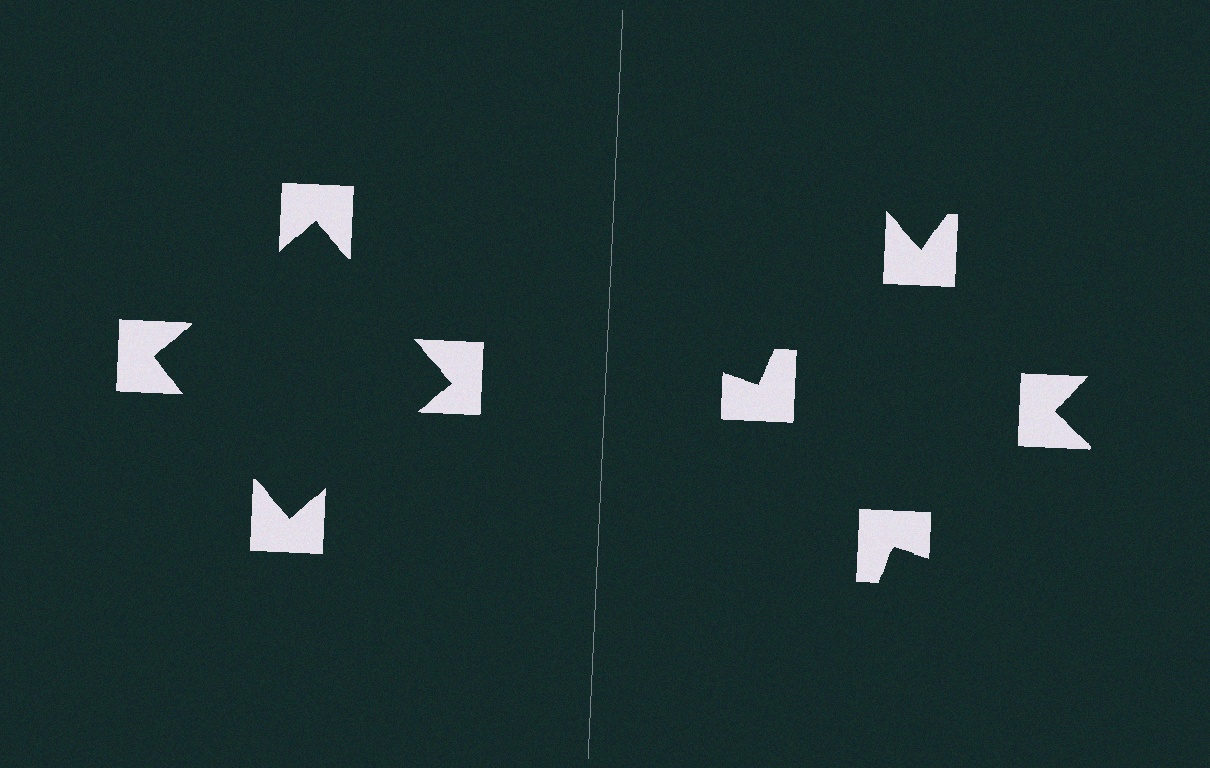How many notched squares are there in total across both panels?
8 — 4 on each side.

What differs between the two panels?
The notched squares are positioned identically on both sides; only the wedge orientations differ. On the left they align to a square; on the right they are misaligned.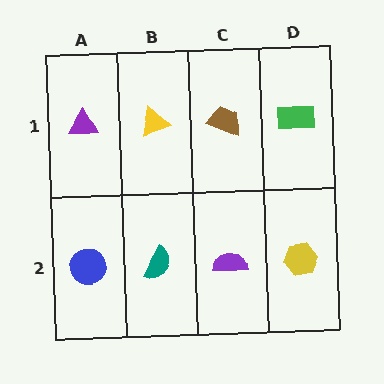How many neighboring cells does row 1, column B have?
3.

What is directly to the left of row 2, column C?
A teal semicircle.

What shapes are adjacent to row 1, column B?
A teal semicircle (row 2, column B), a purple triangle (row 1, column A), a brown trapezoid (row 1, column C).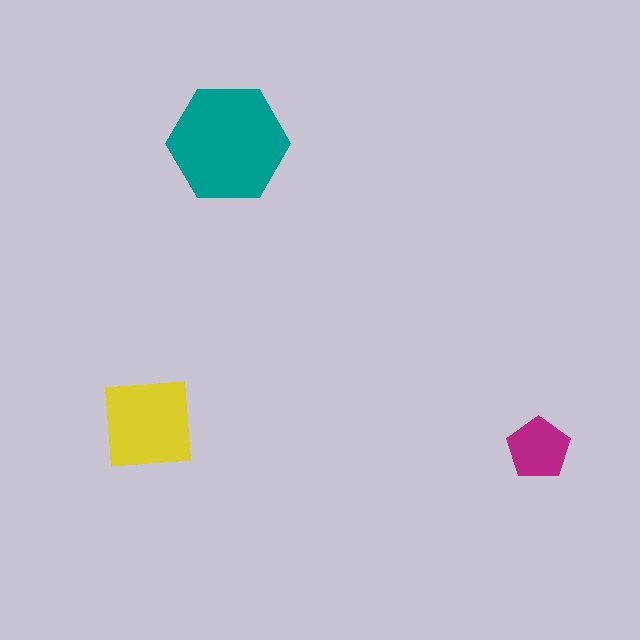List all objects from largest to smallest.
The teal hexagon, the yellow square, the magenta pentagon.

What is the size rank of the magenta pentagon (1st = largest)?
3rd.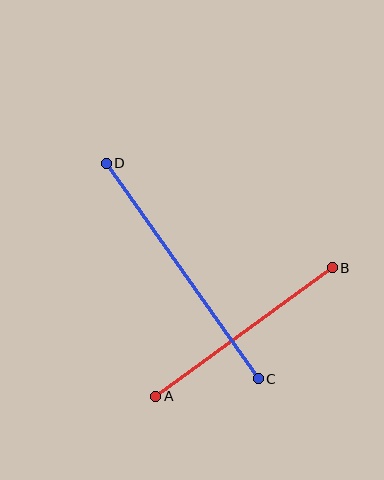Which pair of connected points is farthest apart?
Points C and D are farthest apart.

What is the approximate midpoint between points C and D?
The midpoint is at approximately (182, 271) pixels.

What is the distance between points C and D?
The distance is approximately 264 pixels.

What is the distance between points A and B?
The distance is approximately 218 pixels.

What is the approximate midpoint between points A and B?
The midpoint is at approximately (244, 332) pixels.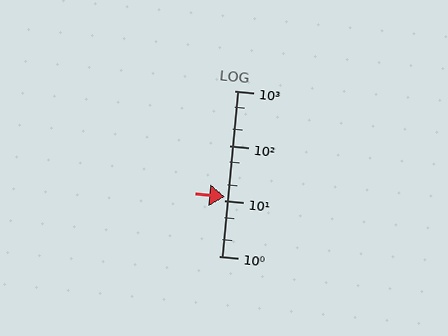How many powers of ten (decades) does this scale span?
The scale spans 3 decades, from 1 to 1000.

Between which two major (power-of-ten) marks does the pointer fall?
The pointer is between 10 and 100.